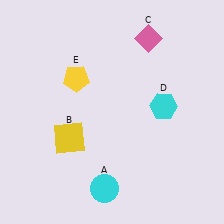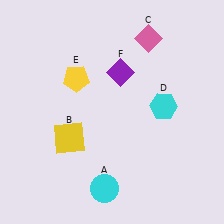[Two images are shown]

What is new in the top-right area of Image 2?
A purple diamond (F) was added in the top-right area of Image 2.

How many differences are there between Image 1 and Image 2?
There is 1 difference between the two images.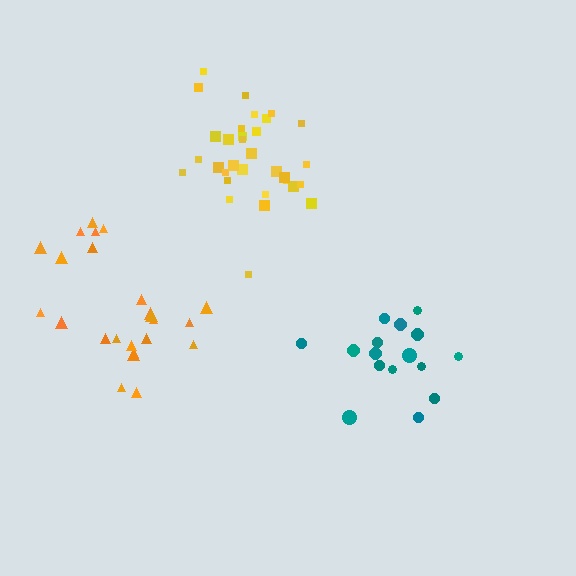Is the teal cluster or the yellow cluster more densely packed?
Yellow.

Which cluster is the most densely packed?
Yellow.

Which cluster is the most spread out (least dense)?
Orange.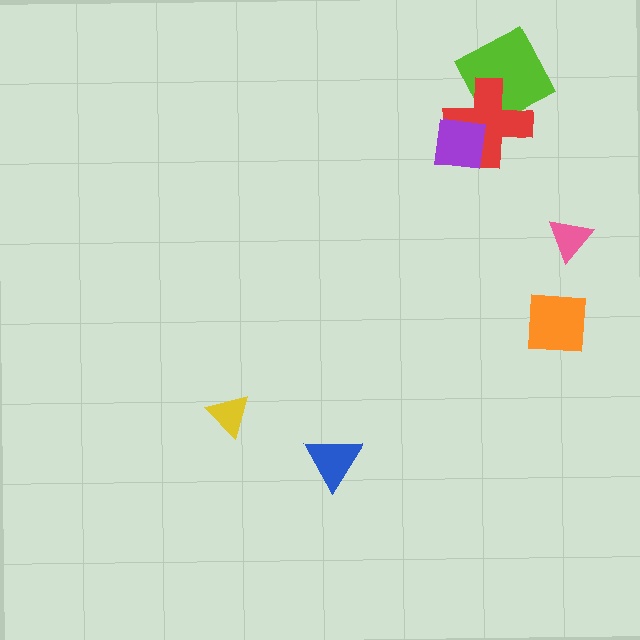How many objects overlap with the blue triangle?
0 objects overlap with the blue triangle.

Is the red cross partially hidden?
Yes, it is partially covered by another shape.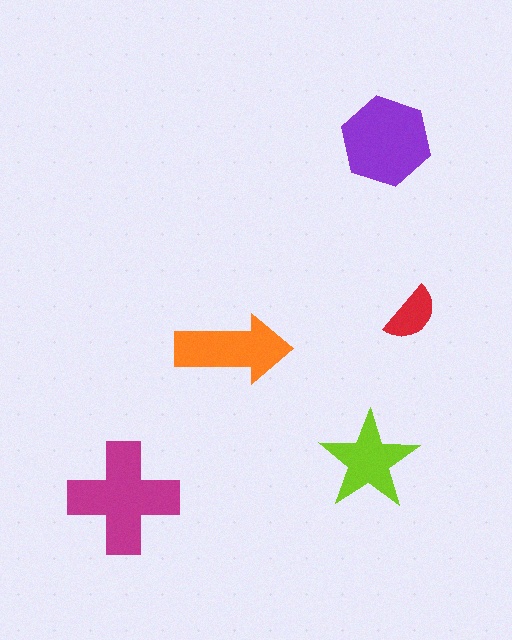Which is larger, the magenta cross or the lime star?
The magenta cross.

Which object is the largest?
The magenta cross.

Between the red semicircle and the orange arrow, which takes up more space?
The orange arrow.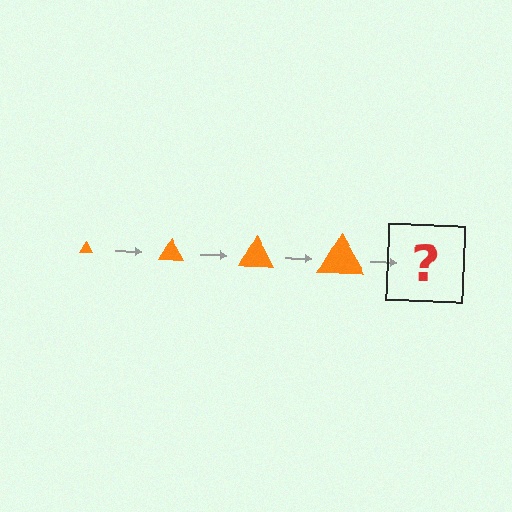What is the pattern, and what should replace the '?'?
The pattern is that the triangle gets progressively larger each step. The '?' should be an orange triangle, larger than the previous one.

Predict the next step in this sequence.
The next step is an orange triangle, larger than the previous one.